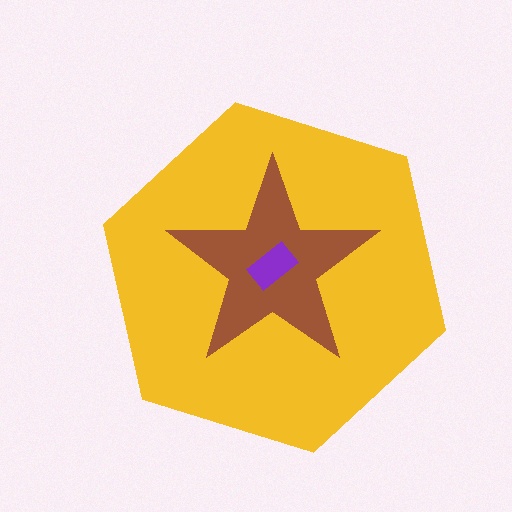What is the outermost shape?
The yellow hexagon.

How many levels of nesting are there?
3.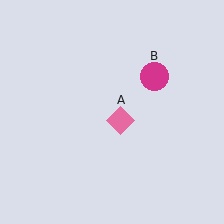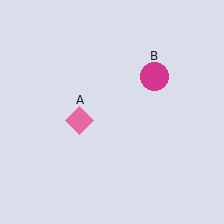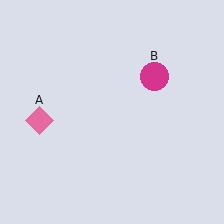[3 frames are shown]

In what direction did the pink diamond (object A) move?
The pink diamond (object A) moved left.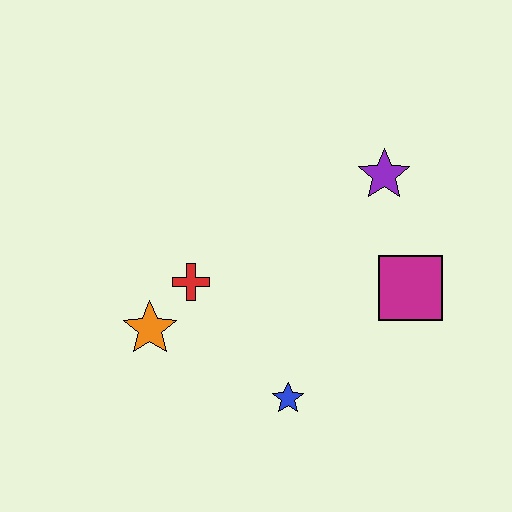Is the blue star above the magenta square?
No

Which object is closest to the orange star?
The red cross is closest to the orange star.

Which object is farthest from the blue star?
The purple star is farthest from the blue star.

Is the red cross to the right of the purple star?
No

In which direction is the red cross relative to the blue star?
The red cross is above the blue star.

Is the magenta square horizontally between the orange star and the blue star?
No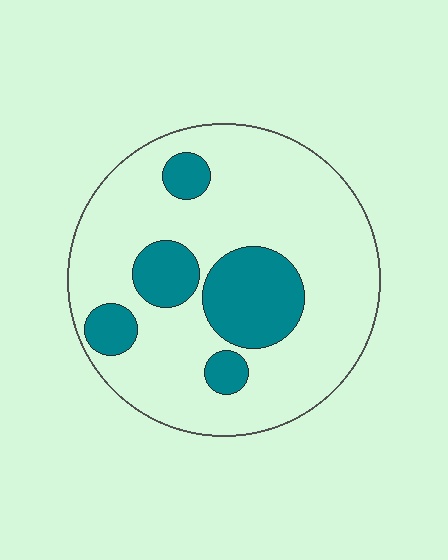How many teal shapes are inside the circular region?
5.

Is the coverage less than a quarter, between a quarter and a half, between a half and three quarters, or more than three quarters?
Less than a quarter.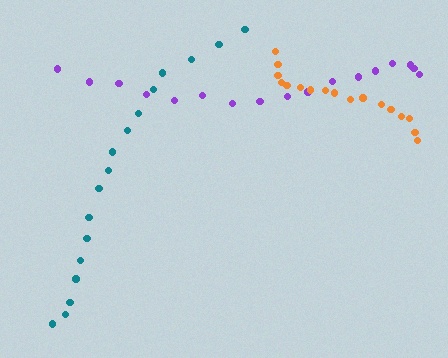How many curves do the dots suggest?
There are 3 distinct paths.